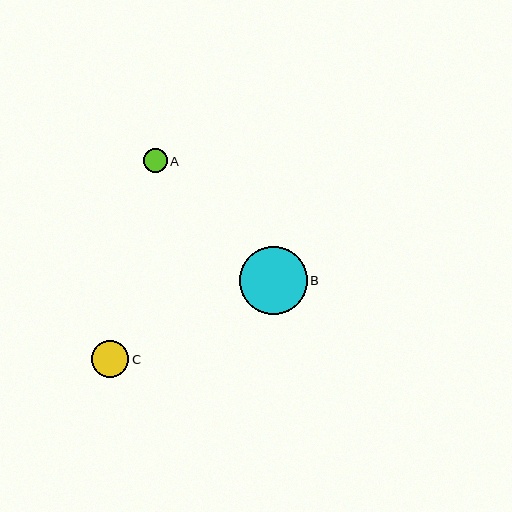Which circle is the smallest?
Circle A is the smallest with a size of approximately 24 pixels.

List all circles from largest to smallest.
From largest to smallest: B, C, A.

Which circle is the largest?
Circle B is the largest with a size of approximately 68 pixels.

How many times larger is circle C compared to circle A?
Circle C is approximately 1.6 times the size of circle A.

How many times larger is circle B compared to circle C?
Circle B is approximately 1.8 times the size of circle C.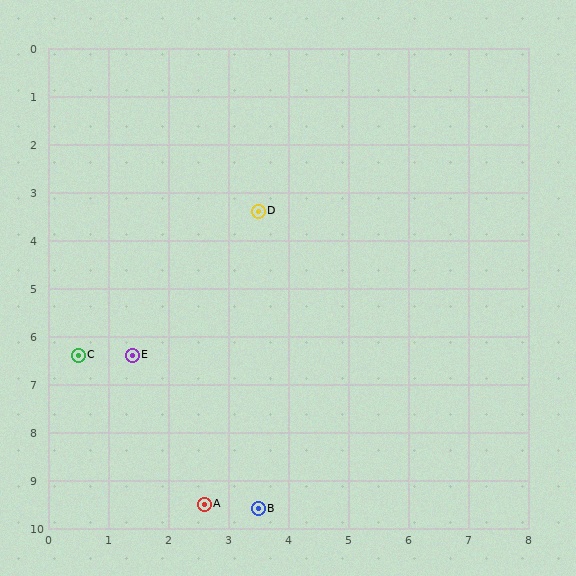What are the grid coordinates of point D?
Point D is at approximately (3.5, 3.4).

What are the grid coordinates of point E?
Point E is at approximately (1.4, 6.4).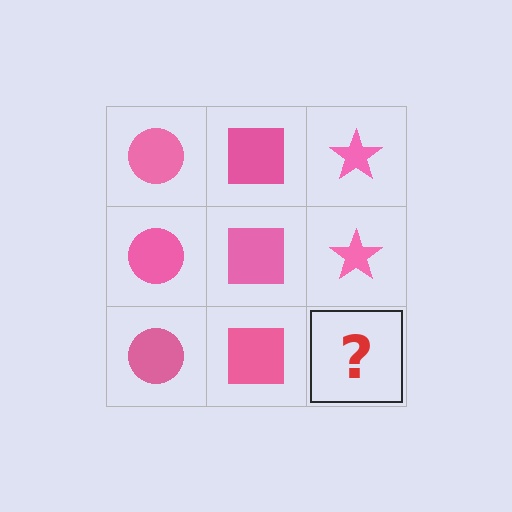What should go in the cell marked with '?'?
The missing cell should contain a pink star.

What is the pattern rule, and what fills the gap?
The rule is that each column has a consistent shape. The gap should be filled with a pink star.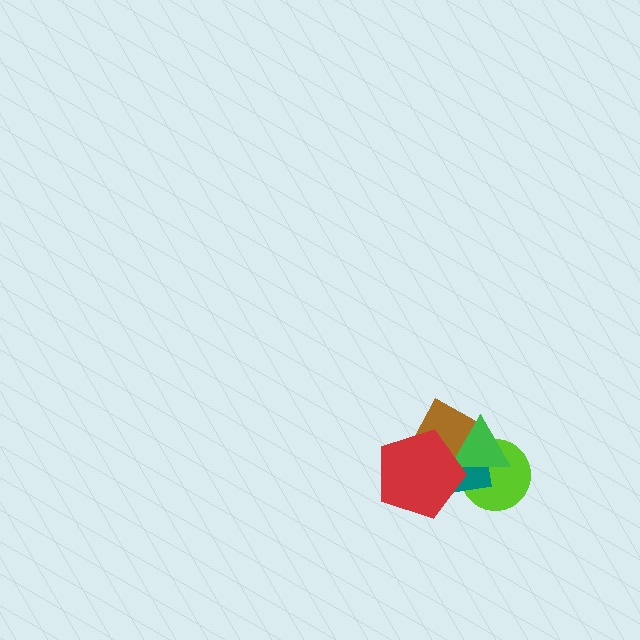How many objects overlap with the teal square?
4 objects overlap with the teal square.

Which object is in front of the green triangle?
The red pentagon is in front of the green triangle.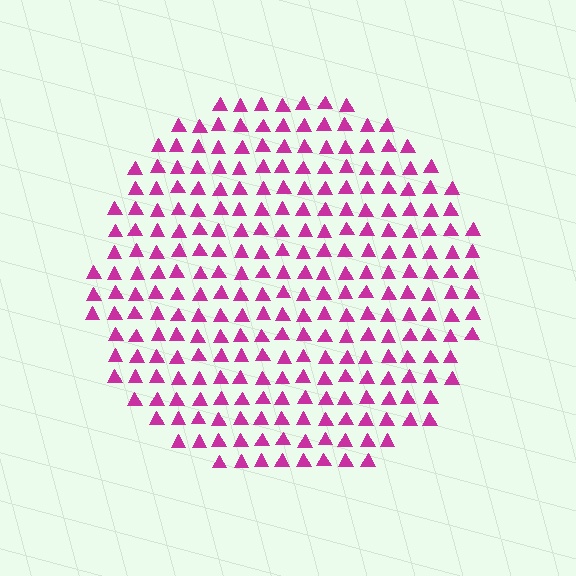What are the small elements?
The small elements are triangles.